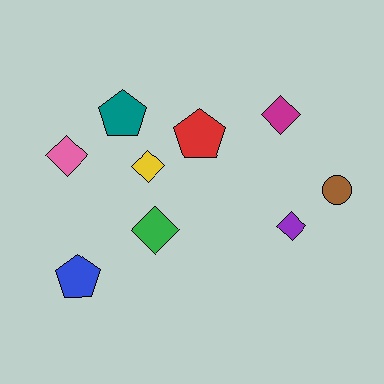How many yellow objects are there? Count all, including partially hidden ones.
There is 1 yellow object.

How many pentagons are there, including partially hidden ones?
There are 3 pentagons.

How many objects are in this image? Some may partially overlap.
There are 9 objects.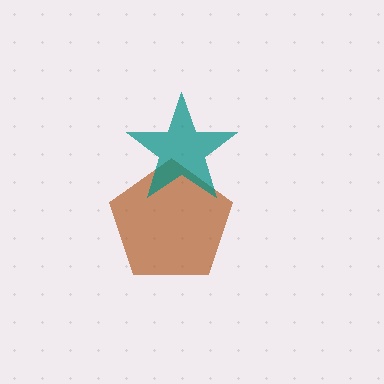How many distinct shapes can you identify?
There are 2 distinct shapes: a brown pentagon, a teal star.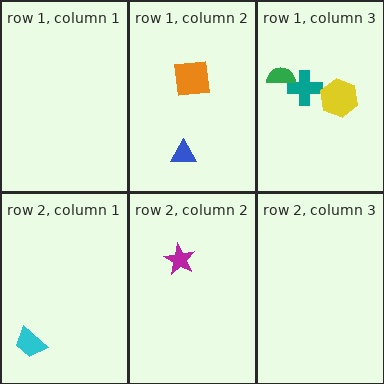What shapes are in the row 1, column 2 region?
The blue triangle, the orange square.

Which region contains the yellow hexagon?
The row 1, column 3 region.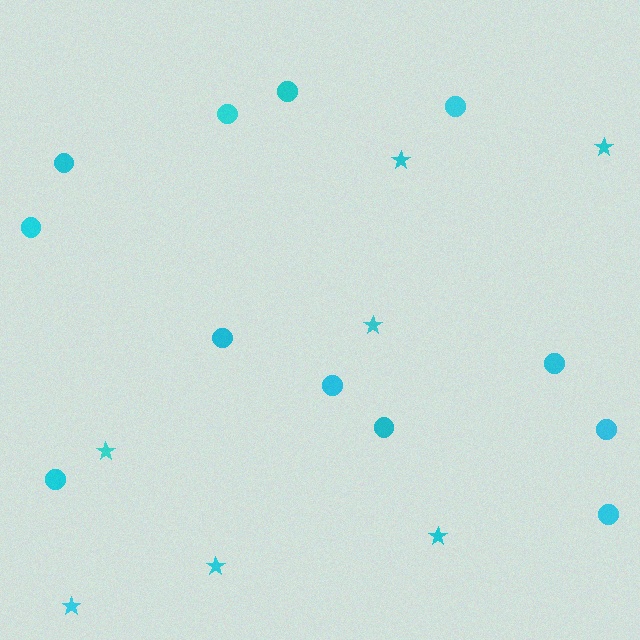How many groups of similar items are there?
There are 2 groups: one group of circles (12) and one group of stars (7).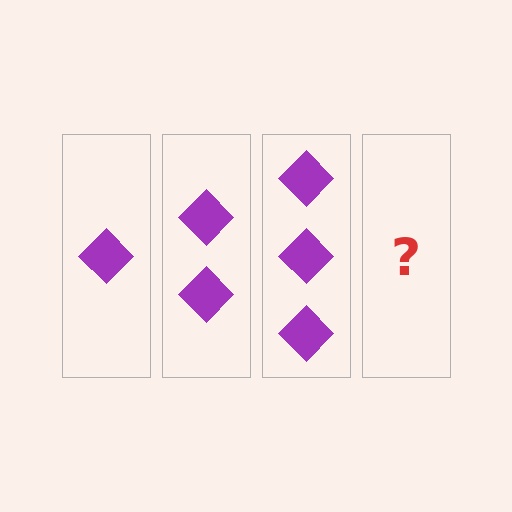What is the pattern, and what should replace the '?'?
The pattern is that each step adds one more diamond. The '?' should be 4 diamonds.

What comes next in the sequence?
The next element should be 4 diamonds.